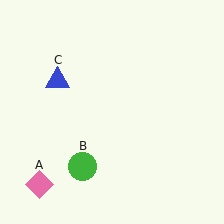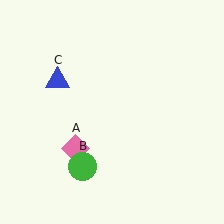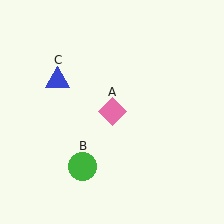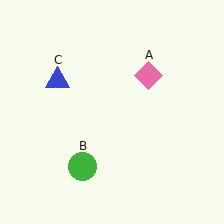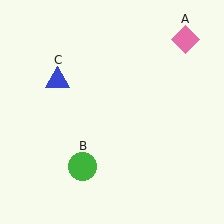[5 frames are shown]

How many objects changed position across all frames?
1 object changed position: pink diamond (object A).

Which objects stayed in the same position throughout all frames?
Green circle (object B) and blue triangle (object C) remained stationary.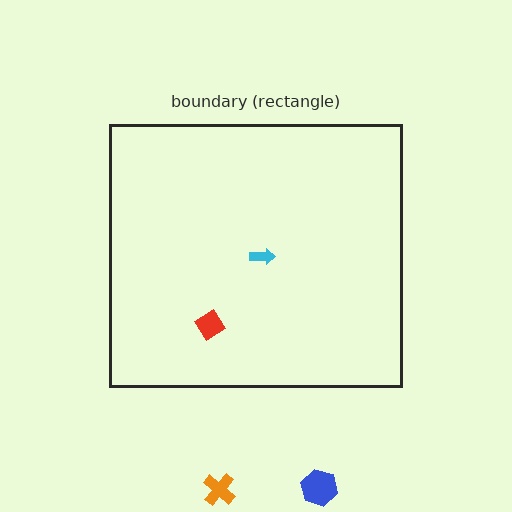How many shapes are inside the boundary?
2 inside, 2 outside.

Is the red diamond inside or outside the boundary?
Inside.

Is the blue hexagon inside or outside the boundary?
Outside.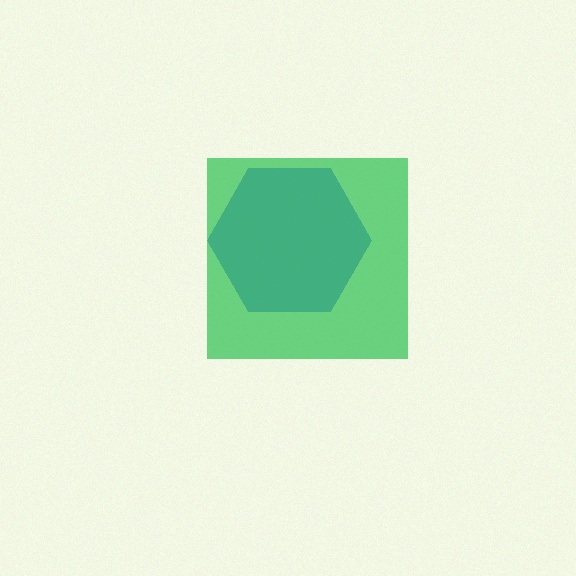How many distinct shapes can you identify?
There are 2 distinct shapes: a blue hexagon, a green square.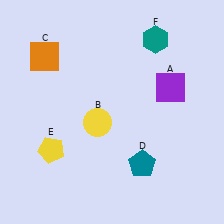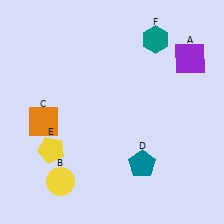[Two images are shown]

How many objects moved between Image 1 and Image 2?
3 objects moved between the two images.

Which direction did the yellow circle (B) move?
The yellow circle (B) moved down.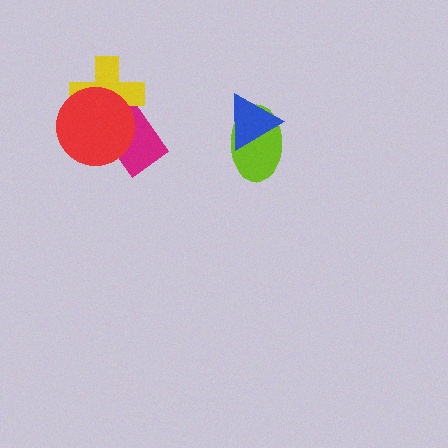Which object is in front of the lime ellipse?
The blue triangle is in front of the lime ellipse.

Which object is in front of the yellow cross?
The red circle is in front of the yellow cross.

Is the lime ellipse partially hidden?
Yes, it is partially covered by another shape.